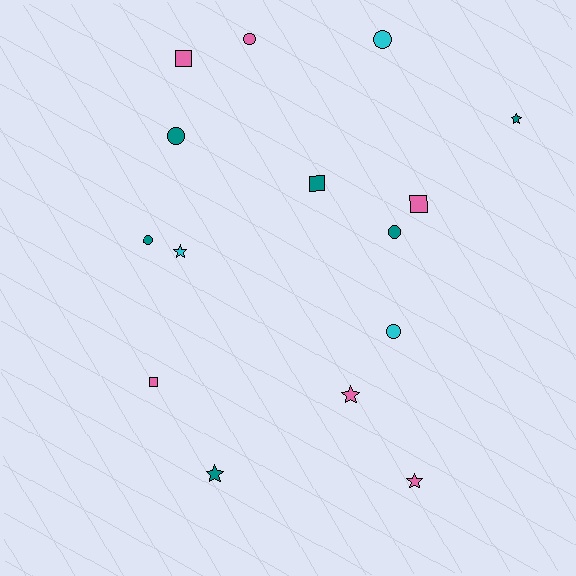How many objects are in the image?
There are 15 objects.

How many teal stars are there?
There are 2 teal stars.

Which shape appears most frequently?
Circle, with 6 objects.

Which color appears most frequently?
Teal, with 6 objects.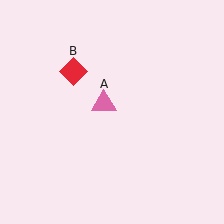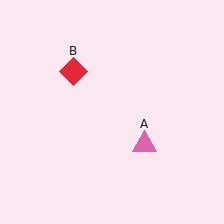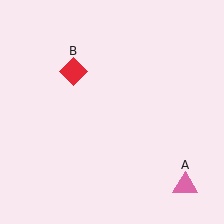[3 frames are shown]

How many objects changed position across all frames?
1 object changed position: pink triangle (object A).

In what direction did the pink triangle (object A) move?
The pink triangle (object A) moved down and to the right.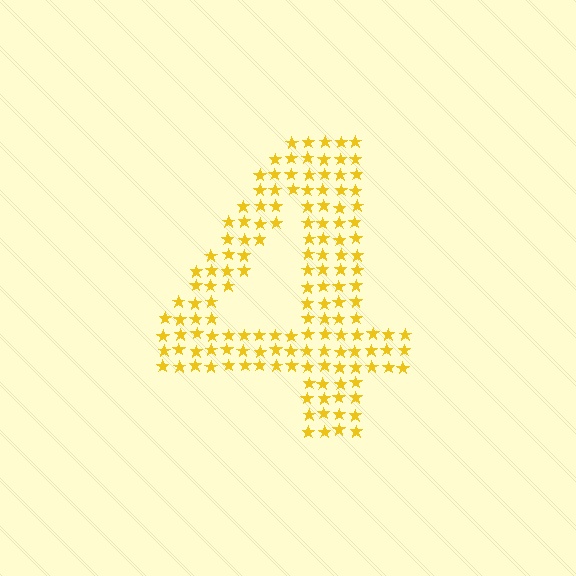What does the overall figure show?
The overall figure shows the digit 4.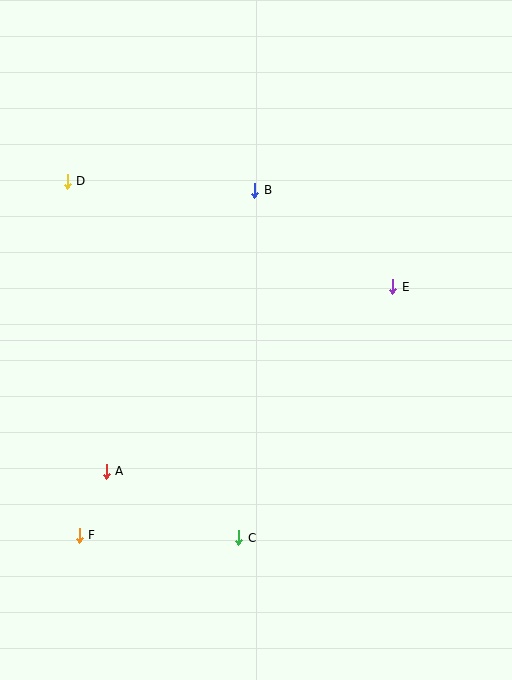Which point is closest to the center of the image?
Point E at (393, 287) is closest to the center.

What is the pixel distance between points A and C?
The distance between A and C is 148 pixels.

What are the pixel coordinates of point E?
Point E is at (393, 287).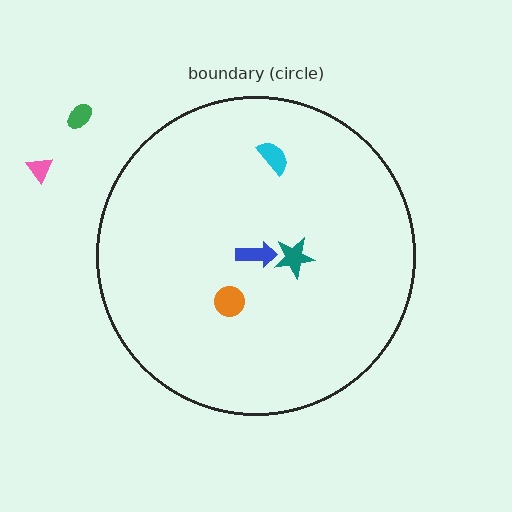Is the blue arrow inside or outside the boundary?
Inside.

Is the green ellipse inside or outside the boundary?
Outside.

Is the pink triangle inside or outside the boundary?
Outside.